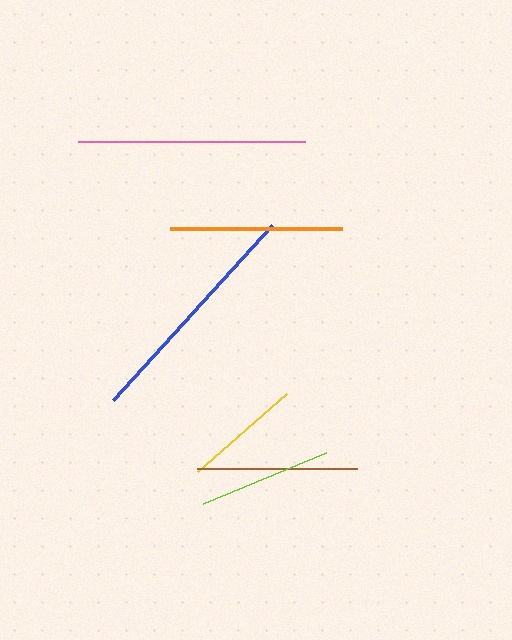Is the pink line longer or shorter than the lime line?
The pink line is longer than the lime line.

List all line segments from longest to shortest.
From longest to shortest: blue, pink, orange, brown, lime, yellow.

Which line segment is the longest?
The blue line is the longest at approximately 236 pixels.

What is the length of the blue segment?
The blue segment is approximately 236 pixels long.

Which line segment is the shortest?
The yellow line is the shortest at approximately 118 pixels.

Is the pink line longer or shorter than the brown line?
The pink line is longer than the brown line.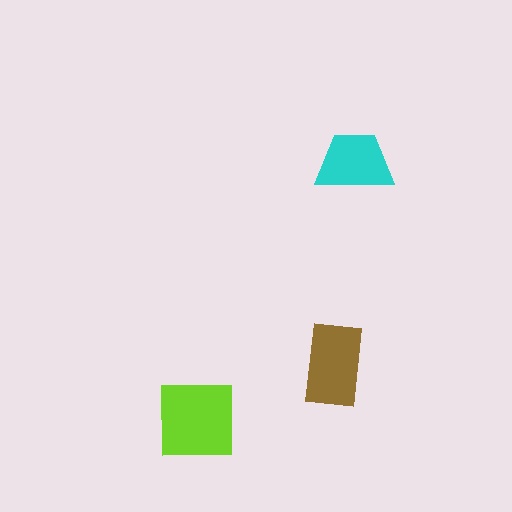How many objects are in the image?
There are 3 objects in the image.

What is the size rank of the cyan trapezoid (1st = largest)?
3rd.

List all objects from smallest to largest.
The cyan trapezoid, the brown rectangle, the lime square.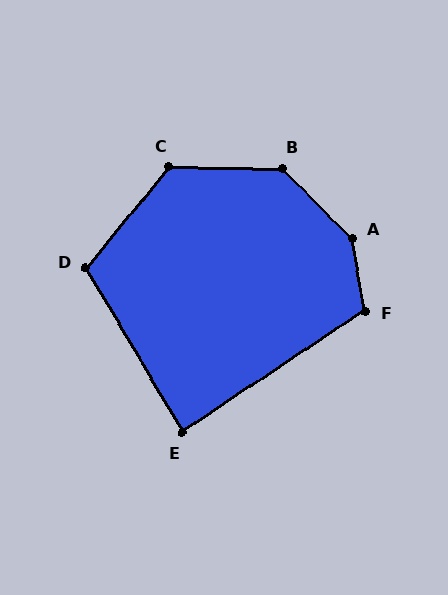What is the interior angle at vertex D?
Approximately 110 degrees (obtuse).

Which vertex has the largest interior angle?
A, at approximately 144 degrees.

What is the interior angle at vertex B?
Approximately 136 degrees (obtuse).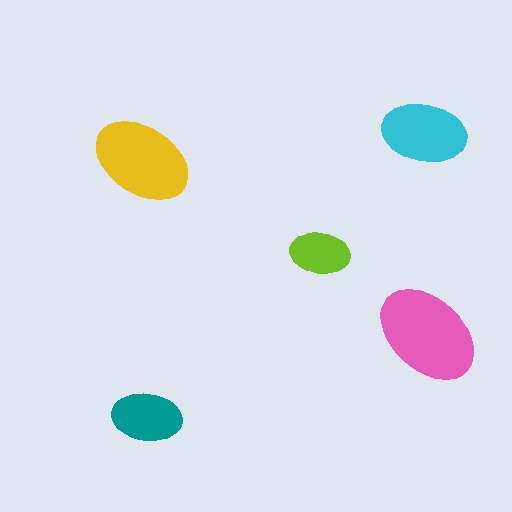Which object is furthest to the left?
The yellow ellipse is leftmost.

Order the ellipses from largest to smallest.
the pink one, the yellow one, the cyan one, the teal one, the lime one.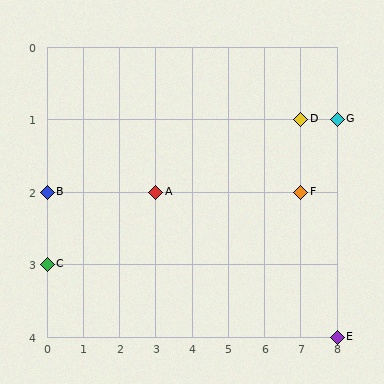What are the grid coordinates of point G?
Point G is at grid coordinates (8, 1).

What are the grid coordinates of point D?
Point D is at grid coordinates (7, 1).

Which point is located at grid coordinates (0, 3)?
Point C is at (0, 3).